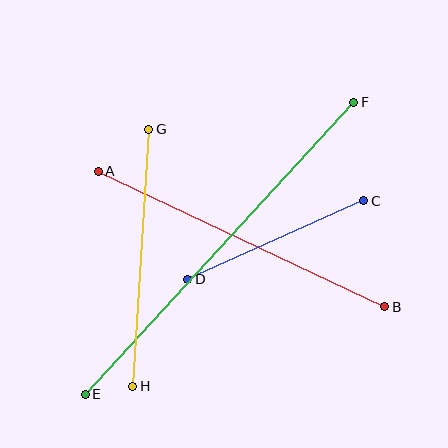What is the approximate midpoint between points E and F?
The midpoint is at approximately (219, 248) pixels.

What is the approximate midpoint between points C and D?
The midpoint is at approximately (276, 240) pixels.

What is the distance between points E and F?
The distance is approximately 397 pixels.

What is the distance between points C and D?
The distance is approximately 193 pixels.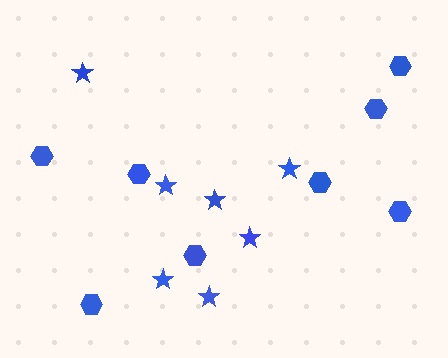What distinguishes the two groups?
There are 2 groups: one group of stars (7) and one group of hexagons (8).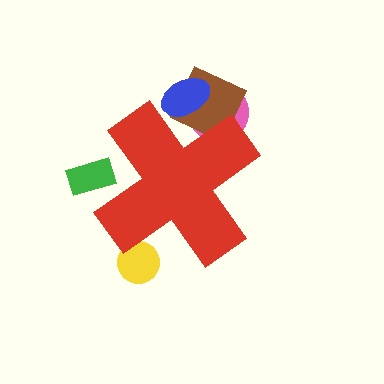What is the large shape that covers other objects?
A red cross.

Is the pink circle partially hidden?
Yes, the pink circle is partially hidden behind the red cross.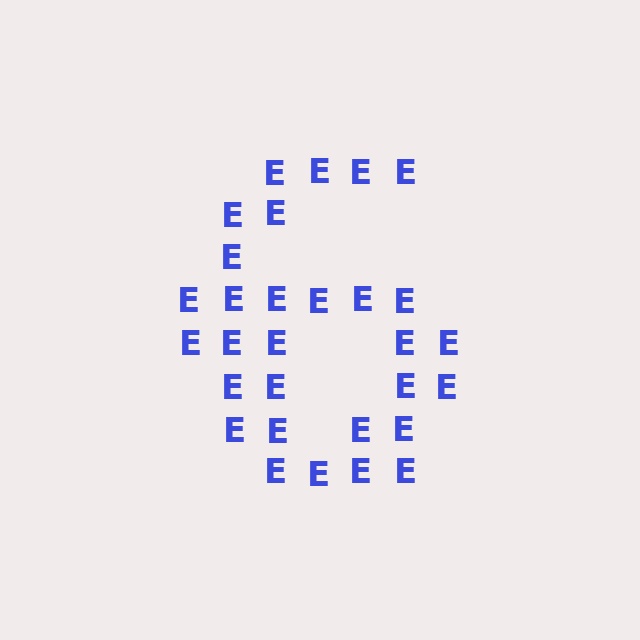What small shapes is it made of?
It is made of small letter E's.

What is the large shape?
The large shape is the digit 6.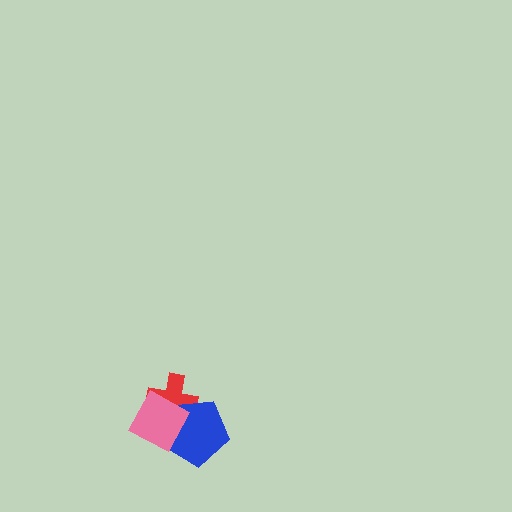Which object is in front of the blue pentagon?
The pink diamond is in front of the blue pentagon.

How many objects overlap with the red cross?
2 objects overlap with the red cross.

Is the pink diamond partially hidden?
No, no other shape covers it.